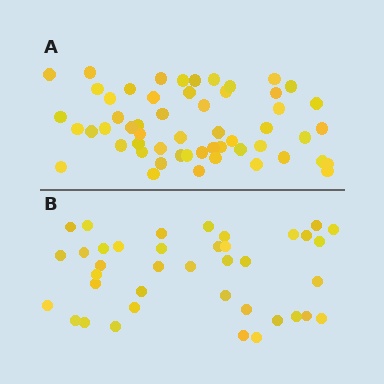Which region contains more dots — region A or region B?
Region A (the top region) has more dots.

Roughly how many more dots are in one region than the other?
Region A has approximately 15 more dots than region B.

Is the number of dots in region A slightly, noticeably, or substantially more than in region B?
Region A has noticeably more, but not dramatically so. The ratio is roughly 1.4 to 1.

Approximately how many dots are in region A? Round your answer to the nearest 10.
About 60 dots. (The exact count is 55, which rounds to 60.)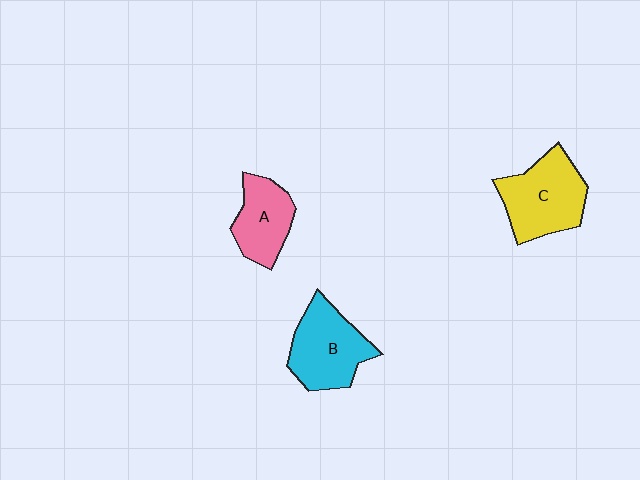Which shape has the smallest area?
Shape A (pink).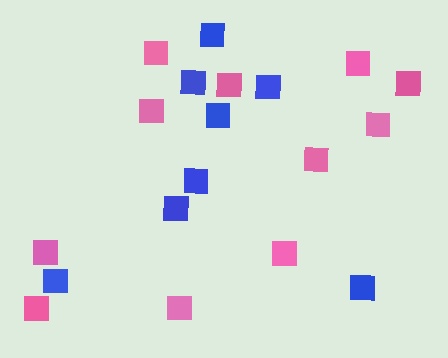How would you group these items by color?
There are 2 groups: one group of pink squares (11) and one group of blue squares (8).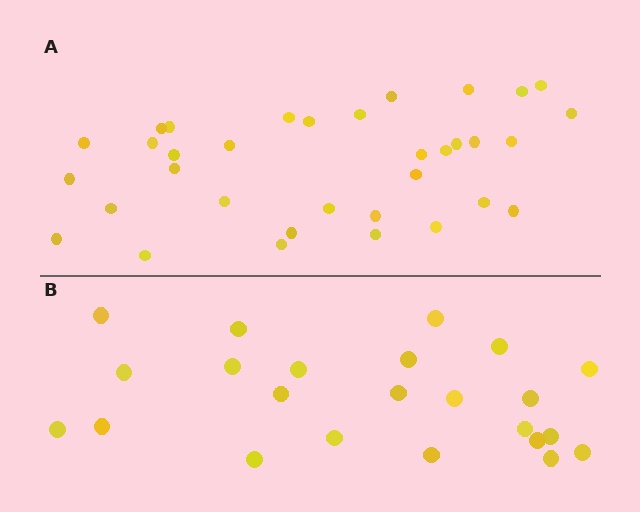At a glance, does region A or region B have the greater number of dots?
Region A (the top region) has more dots.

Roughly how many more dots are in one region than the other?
Region A has roughly 12 or so more dots than region B.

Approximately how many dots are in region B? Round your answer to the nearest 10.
About 20 dots. (The exact count is 23, which rounds to 20.)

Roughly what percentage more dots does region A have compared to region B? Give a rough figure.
About 50% more.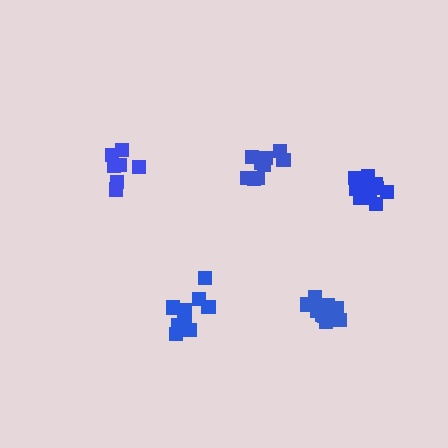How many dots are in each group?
Group 1: 11 dots, Group 2: 7 dots, Group 3: 13 dots, Group 4: 10 dots, Group 5: 10 dots (51 total).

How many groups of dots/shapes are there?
There are 5 groups.